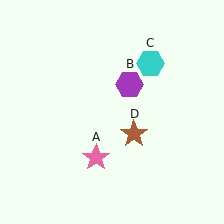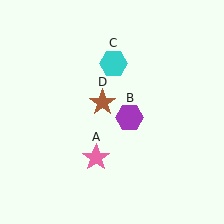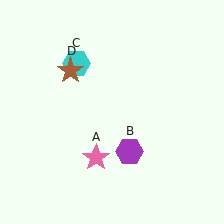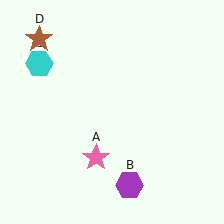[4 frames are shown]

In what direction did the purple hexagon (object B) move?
The purple hexagon (object B) moved down.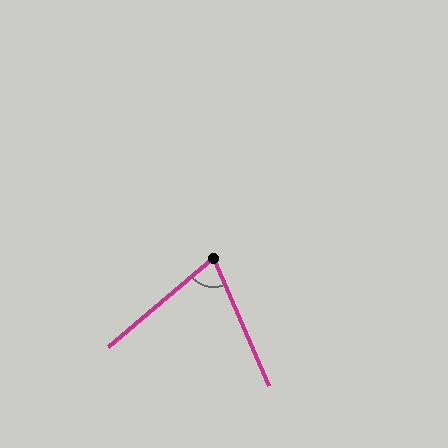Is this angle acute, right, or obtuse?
It is acute.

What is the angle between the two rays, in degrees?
Approximately 73 degrees.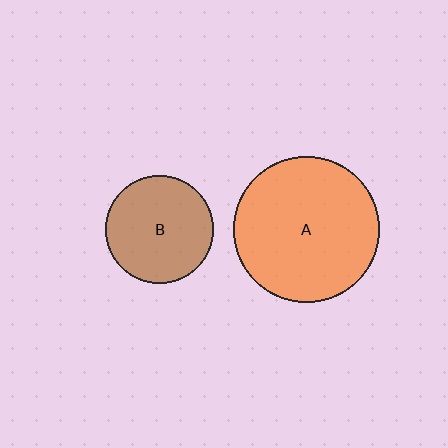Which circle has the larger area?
Circle A (orange).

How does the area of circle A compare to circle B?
Approximately 1.8 times.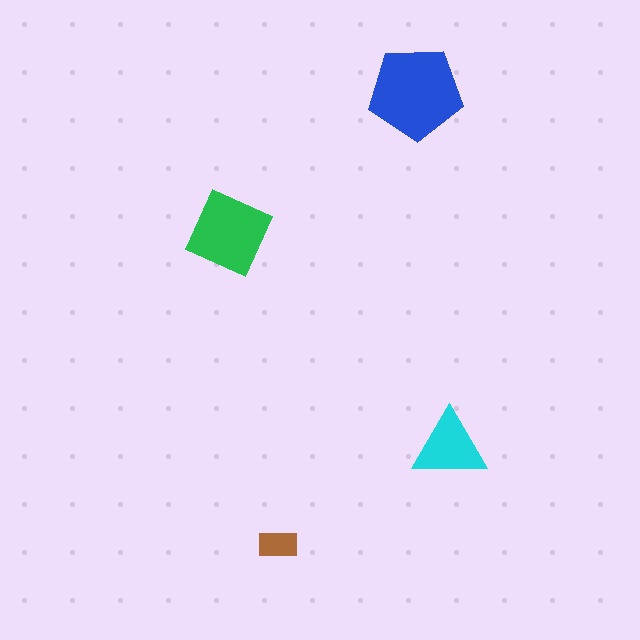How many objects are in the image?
There are 4 objects in the image.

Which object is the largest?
The blue pentagon.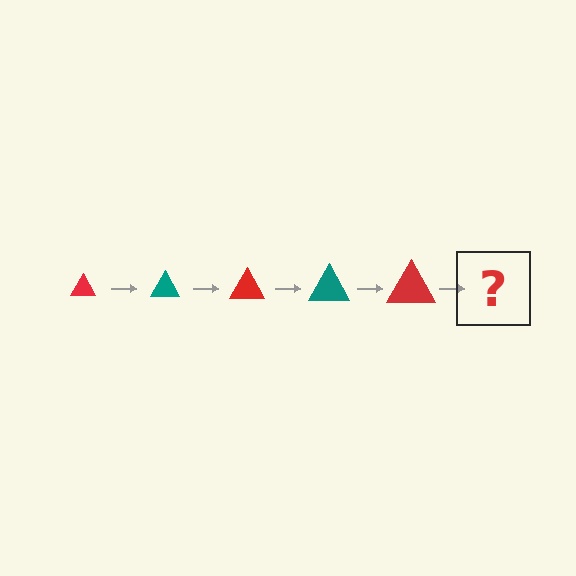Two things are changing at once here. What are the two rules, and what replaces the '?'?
The two rules are that the triangle grows larger each step and the color cycles through red and teal. The '?' should be a teal triangle, larger than the previous one.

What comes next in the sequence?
The next element should be a teal triangle, larger than the previous one.